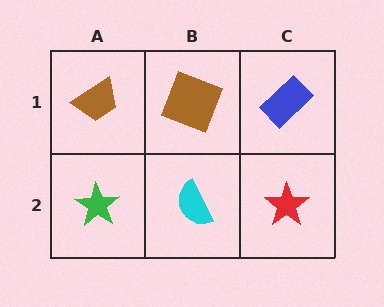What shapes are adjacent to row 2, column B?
A brown square (row 1, column B), a green star (row 2, column A), a red star (row 2, column C).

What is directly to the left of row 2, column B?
A green star.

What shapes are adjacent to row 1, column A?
A green star (row 2, column A), a brown square (row 1, column B).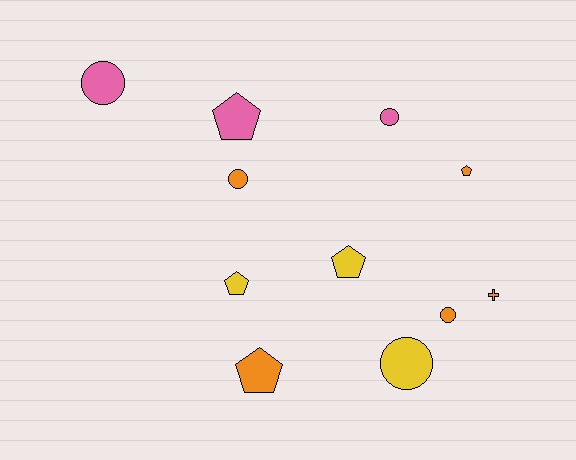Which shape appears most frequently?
Pentagon, with 5 objects.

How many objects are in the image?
There are 11 objects.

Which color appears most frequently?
Orange, with 5 objects.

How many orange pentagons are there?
There are 2 orange pentagons.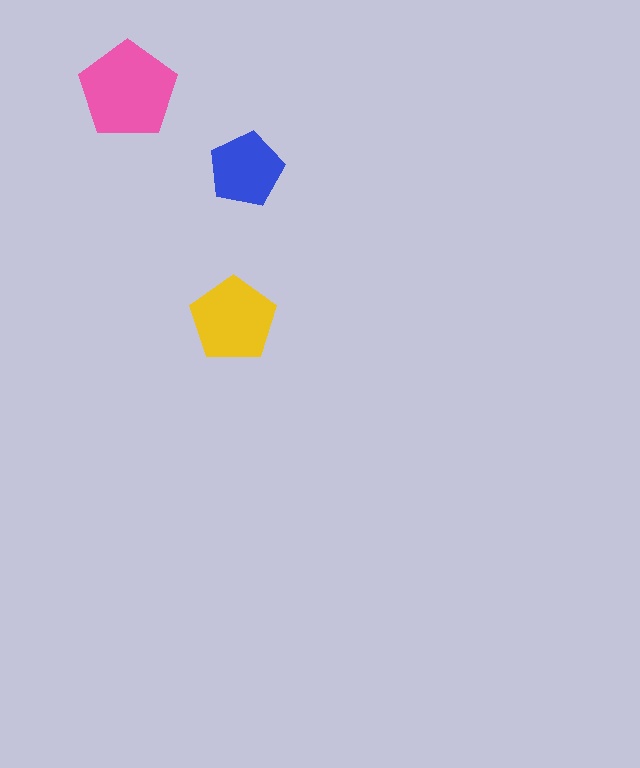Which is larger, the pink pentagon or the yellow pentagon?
The pink one.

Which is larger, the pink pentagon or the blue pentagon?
The pink one.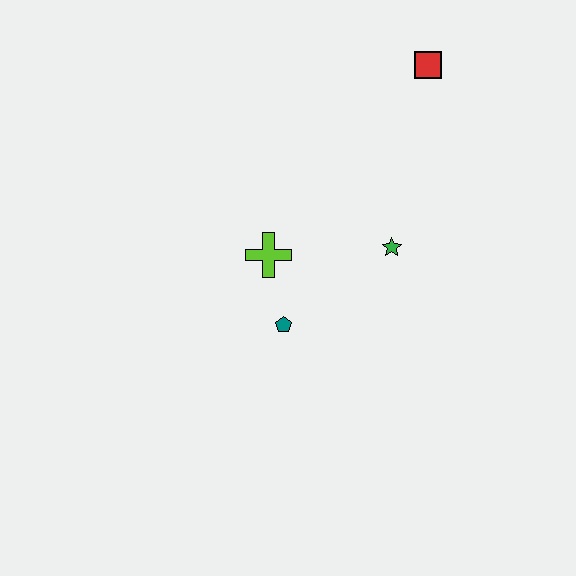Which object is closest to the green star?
The lime cross is closest to the green star.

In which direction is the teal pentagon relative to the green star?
The teal pentagon is to the left of the green star.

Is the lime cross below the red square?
Yes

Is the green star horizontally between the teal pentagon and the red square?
Yes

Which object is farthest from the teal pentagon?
The red square is farthest from the teal pentagon.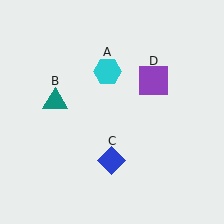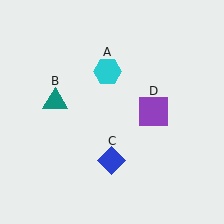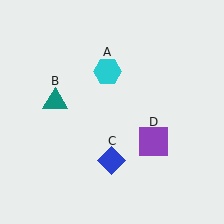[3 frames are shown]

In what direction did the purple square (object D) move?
The purple square (object D) moved down.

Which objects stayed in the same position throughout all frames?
Cyan hexagon (object A) and teal triangle (object B) and blue diamond (object C) remained stationary.